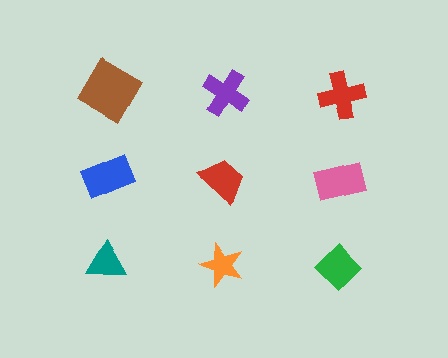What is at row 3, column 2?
An orange star.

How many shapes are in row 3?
3 shapes.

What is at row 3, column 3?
A green diamond.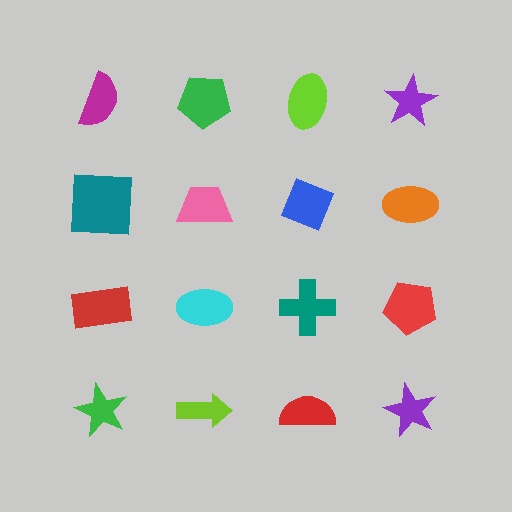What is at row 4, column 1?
A green star.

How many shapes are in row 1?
4 shapes.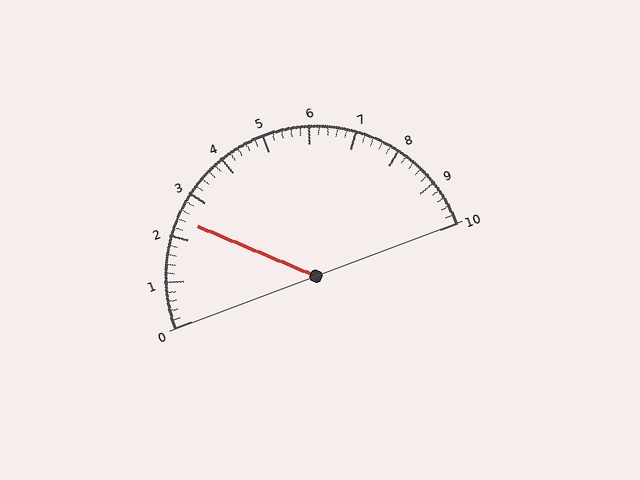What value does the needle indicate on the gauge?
The needle indicates approximately 2.4.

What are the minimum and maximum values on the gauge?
The gauge ranges from 0 to 10.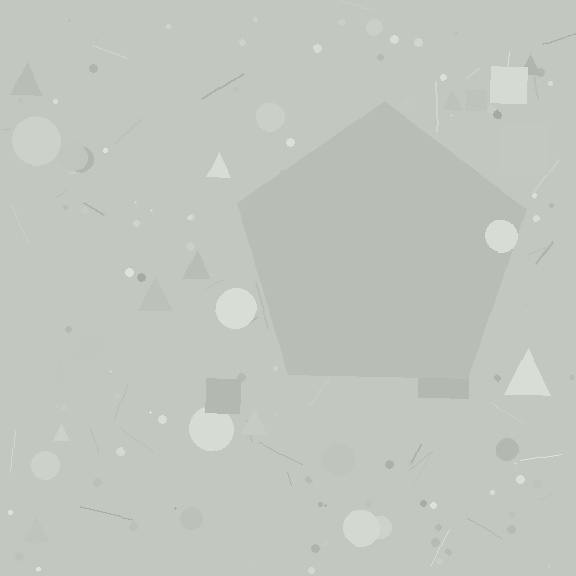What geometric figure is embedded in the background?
A pentagon is embedded in the background.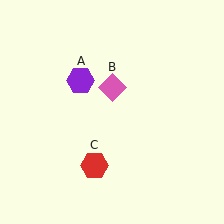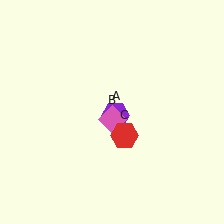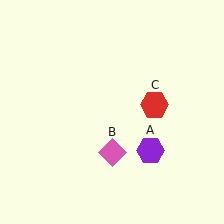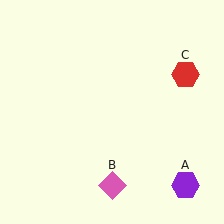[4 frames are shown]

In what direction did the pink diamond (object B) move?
The pink diamond (object B) moved down.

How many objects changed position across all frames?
3 objects changed position: purple hexagon (object A), pink diamond (object B), red hexagon (object C).